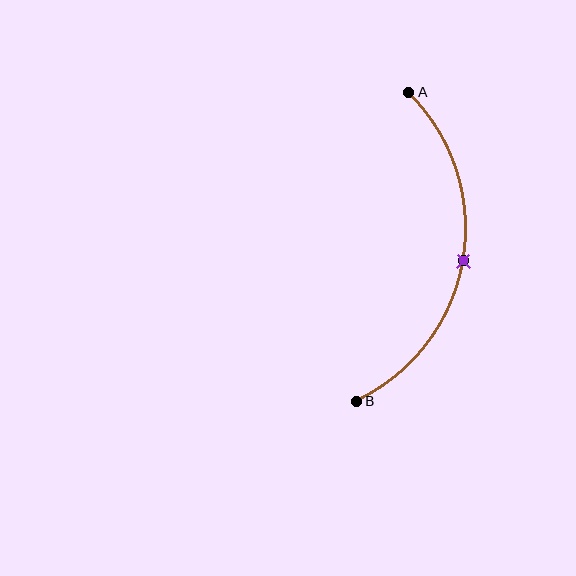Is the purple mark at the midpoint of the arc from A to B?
Yes. The purple mark lies on the arc at equal arc-length from both A and B — it is the arc midpoint.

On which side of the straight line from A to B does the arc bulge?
The arc bulges to the right of the straight line connecting A and B.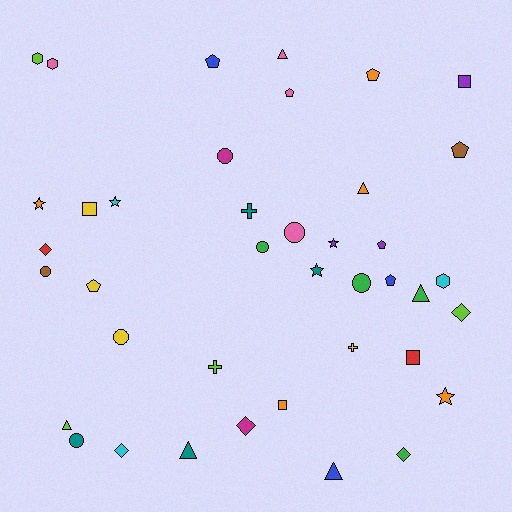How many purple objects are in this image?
There are 3 purple objects.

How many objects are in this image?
There are 40 objects.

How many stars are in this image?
There are 5 stars.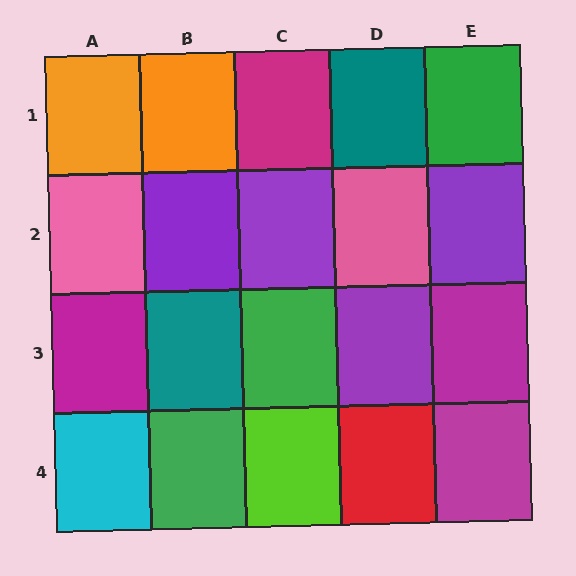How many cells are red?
1 cell is red.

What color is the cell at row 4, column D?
Red.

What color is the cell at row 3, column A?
Magenta.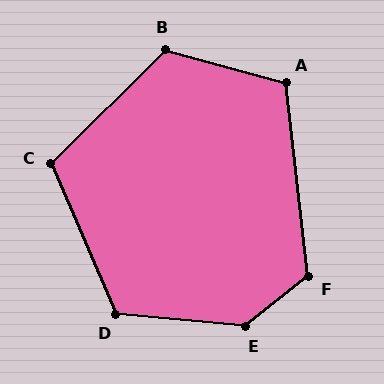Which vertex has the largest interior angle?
E, at approximately 137 degrees.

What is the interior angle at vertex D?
Approximately 118 degrees (obtuse).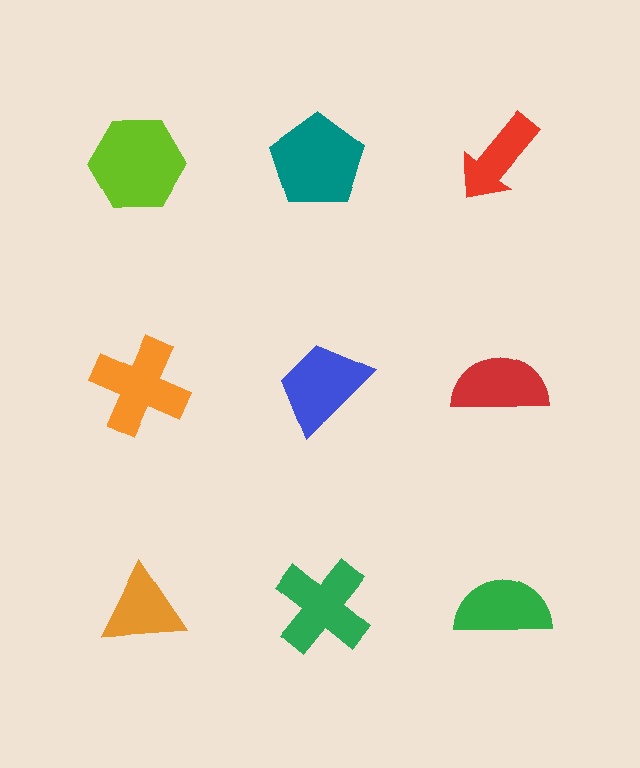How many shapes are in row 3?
3 shapes.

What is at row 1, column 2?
A teal pentagon.